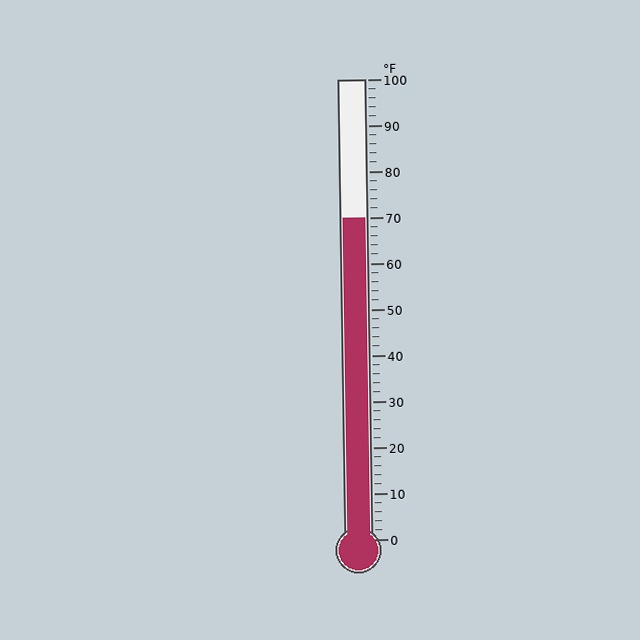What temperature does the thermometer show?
The thermometer shows approximately 70°F.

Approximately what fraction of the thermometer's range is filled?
The thermometer is filled to approximately 70% of its range.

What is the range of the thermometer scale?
The thermometer scale ranges from 0°F to 100°F.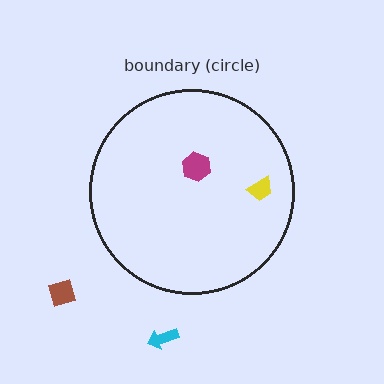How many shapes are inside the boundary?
2 inside, 2 outside.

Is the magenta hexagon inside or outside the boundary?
Inside.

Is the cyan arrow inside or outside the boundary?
Outside.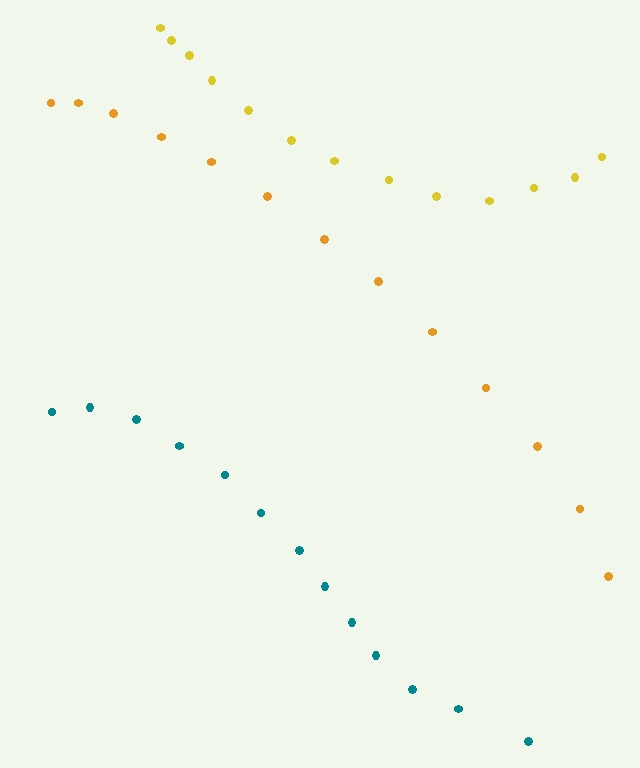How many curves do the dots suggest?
There are 3 distinct paths.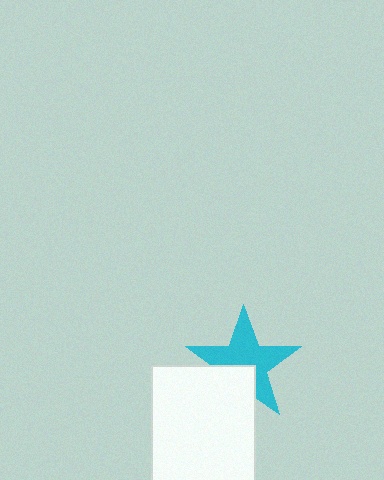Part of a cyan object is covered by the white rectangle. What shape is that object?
It is a star.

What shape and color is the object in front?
The object in front is a white rectangle.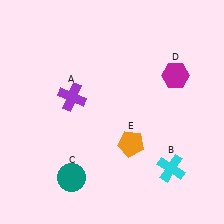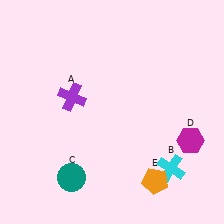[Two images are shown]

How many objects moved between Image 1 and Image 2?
2 objects moved between the two images.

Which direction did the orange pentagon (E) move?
The orange pentagon (E) moved down.